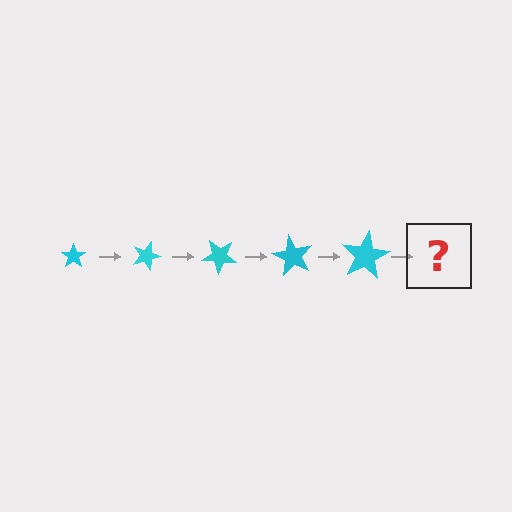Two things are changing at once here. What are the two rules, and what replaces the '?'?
The two rules are that the star grows larger each step and it rotates 20 degrees each step. The '?' should be a star, larger than the previous one and rotated 100 degrees from the start.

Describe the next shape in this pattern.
It should be a star, larger than the previous one and rotated 100 degrees from the start.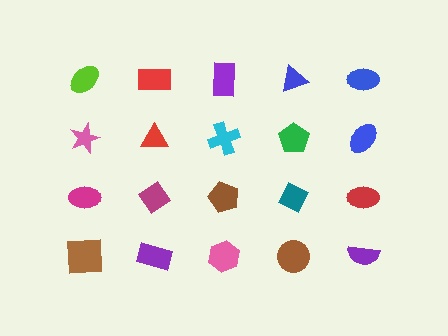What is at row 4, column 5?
A purple semicircle.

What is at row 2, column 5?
A blue ellipse.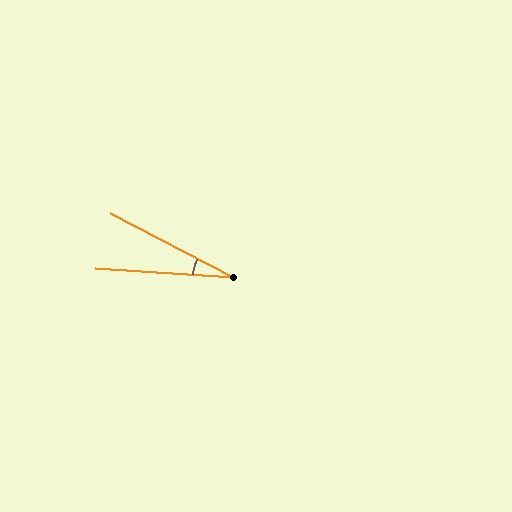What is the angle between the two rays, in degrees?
Approximately 24 degrees.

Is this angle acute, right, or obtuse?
It is acute.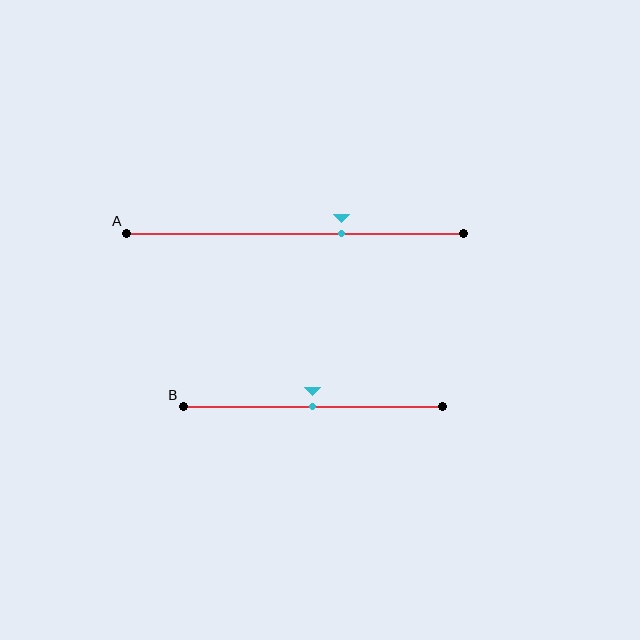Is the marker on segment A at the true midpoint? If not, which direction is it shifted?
No, the marker on segment A is shifted to the right by about 14% of the segment length.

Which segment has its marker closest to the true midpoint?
Segment B has its marker closest to the true midpoint.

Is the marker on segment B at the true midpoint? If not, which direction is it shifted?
Yes, the marker on segment B is at the true midpoint.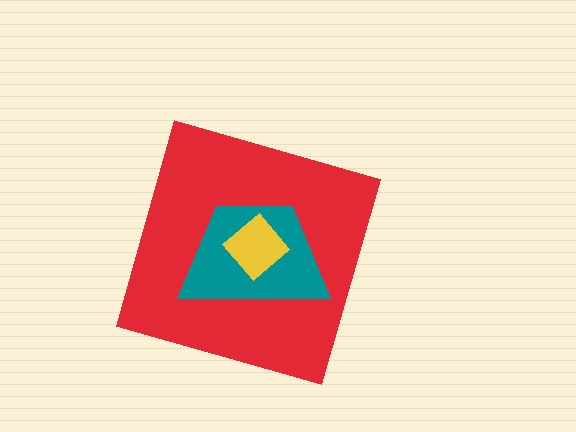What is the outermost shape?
The red diamond.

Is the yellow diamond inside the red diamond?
Yes.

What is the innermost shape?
The yellow diamond.